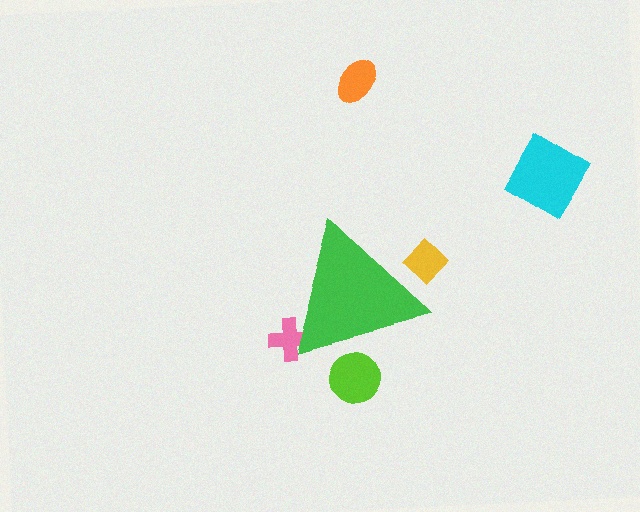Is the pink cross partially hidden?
Yes, the pink cross is partially hidden behind the green triangle.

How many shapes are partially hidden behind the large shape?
3 shapes are partially hidden.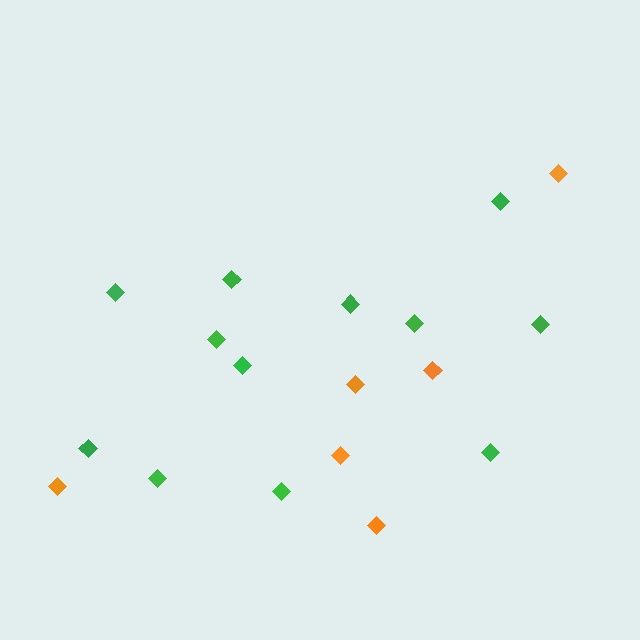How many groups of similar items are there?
There are 2 groups: one group of orange diamonds (6) and one group of green diamonds (12).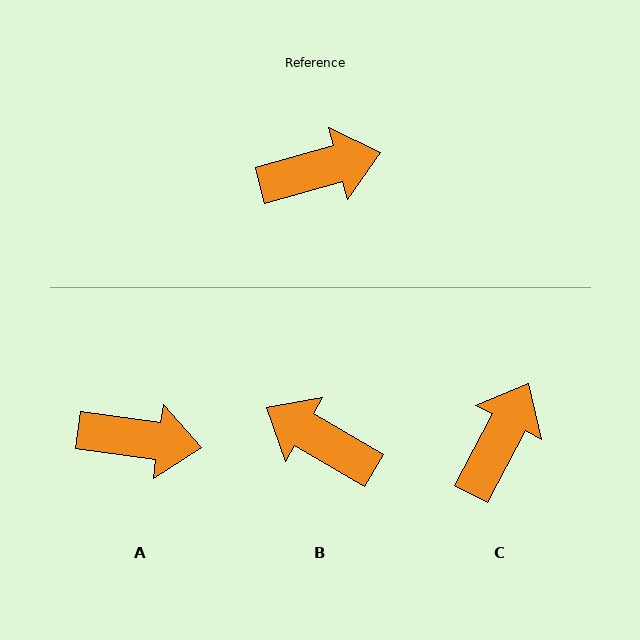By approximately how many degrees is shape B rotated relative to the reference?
Approximately 134 degrees counter-clockwise.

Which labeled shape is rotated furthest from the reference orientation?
B, about 134 degrees away.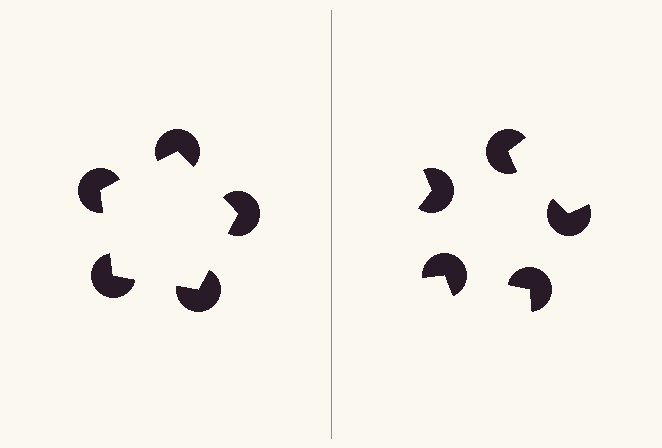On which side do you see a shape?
An illusory pentagon appears on the left side. On the right side the wedge cuts are rotated, so no coherent shape forms.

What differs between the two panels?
The pac-man discs are positioned identically on both sides; only the wedge orientations differ. On the left they align to a pentagon; on the right they are misaligned.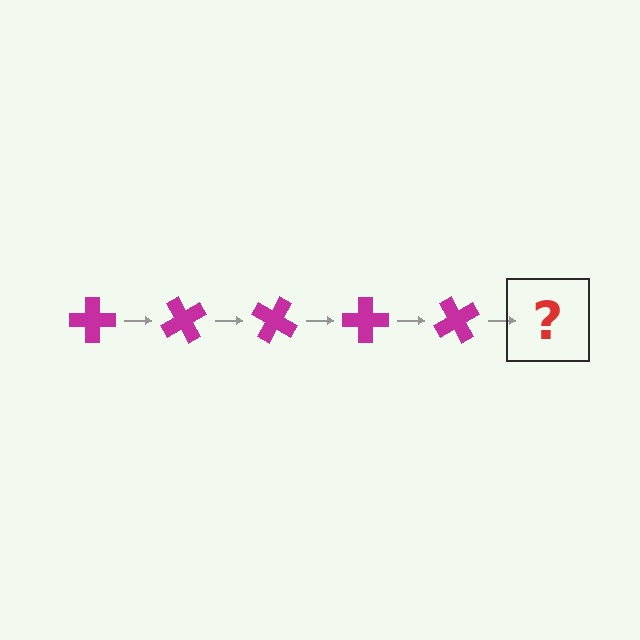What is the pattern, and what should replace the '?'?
The pattern is that the cross rotates 60 degrees each step. The '?' should be a magenta cross rotated 300 degrees.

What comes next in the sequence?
The next element should be a magenta cross rotated 300 degrees.